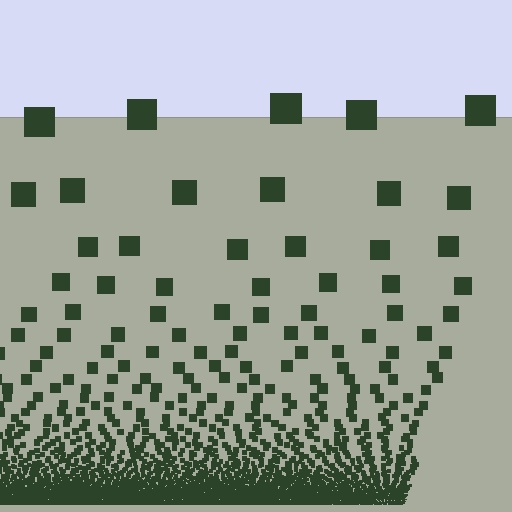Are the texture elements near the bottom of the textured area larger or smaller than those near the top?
Smaller. The gradient is inverted — elements near the bottom are smaller and denser.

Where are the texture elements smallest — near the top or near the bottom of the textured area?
Near the bottom.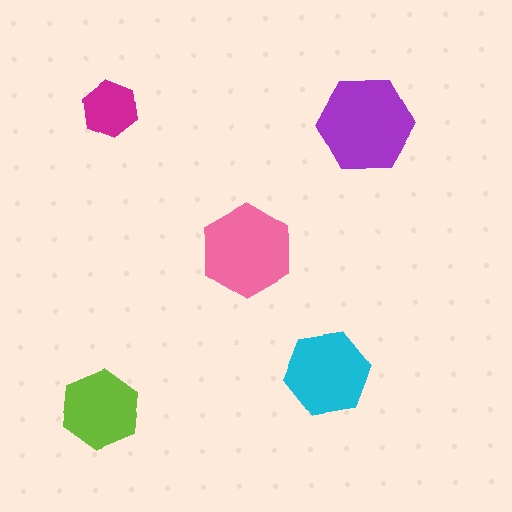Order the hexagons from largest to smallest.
the purple one, the pink one, the cyan one, the lime one, the magenta one.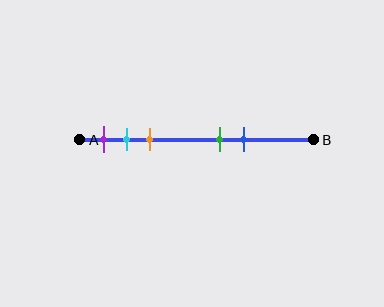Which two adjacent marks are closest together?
The cyan and orange marks are the closest adjacent pair.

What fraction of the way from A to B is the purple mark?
The purple mark is approximately 10% (0.1) of the way from A to B.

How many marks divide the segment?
There are 5 marks dividing the segment.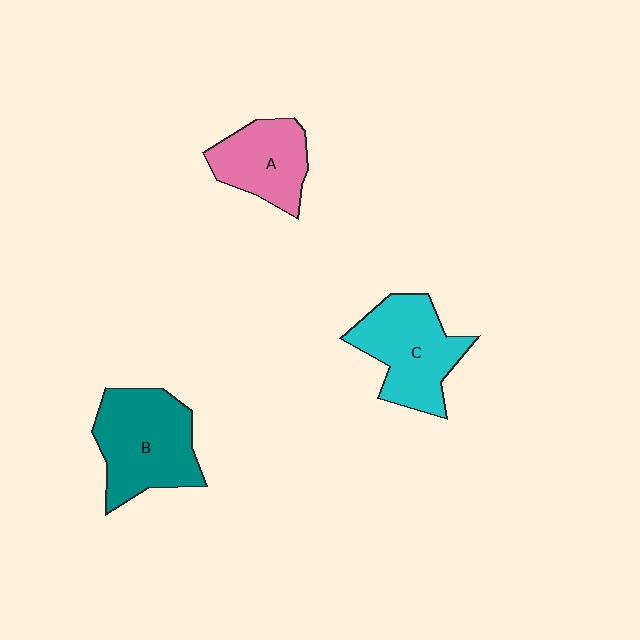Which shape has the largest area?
Shape B (teal).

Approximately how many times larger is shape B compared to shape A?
Approximately 1.4 times.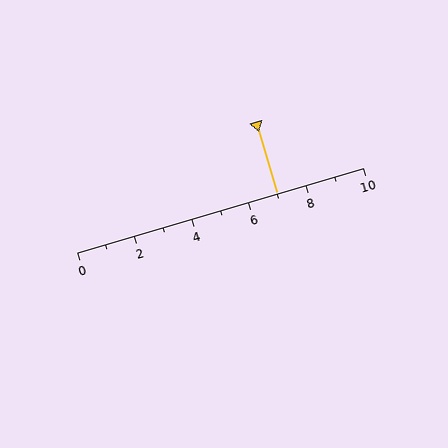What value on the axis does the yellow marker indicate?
The marker indicates approximately 7.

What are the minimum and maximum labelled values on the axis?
The axis runs from 0 to 10.